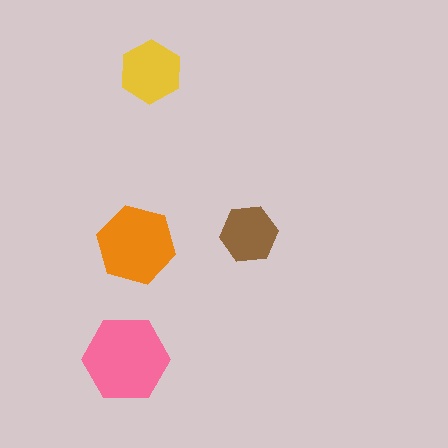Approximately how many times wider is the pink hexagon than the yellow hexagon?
About 1.5 times wider.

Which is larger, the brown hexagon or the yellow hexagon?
The yellow one.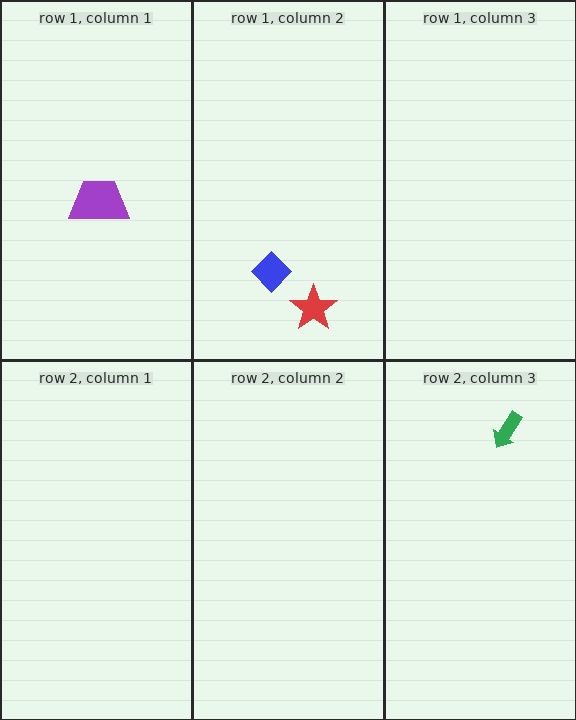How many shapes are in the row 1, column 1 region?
1.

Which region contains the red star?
The row 1, column 2 region.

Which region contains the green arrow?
The row 2, column 3 region.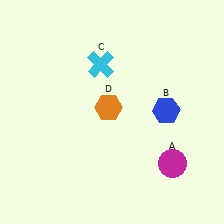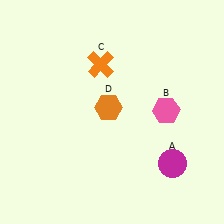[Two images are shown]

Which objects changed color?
B changed from blue to pink. C changed from cyan to orange.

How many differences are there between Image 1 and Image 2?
There are 2 differences between the two images.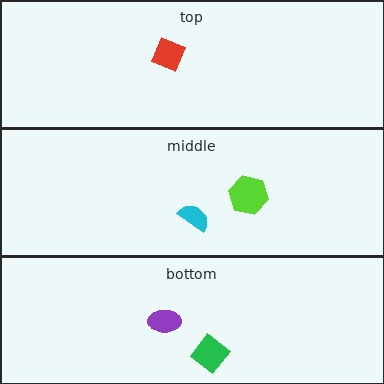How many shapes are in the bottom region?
2.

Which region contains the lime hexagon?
The middle region.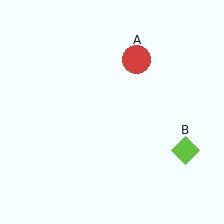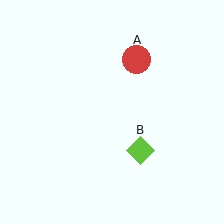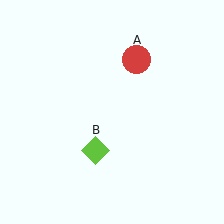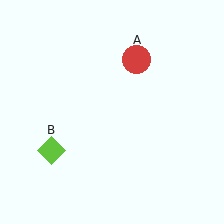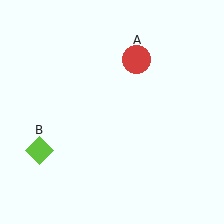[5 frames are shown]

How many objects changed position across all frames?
1 object changed position: lime diamond (object B).